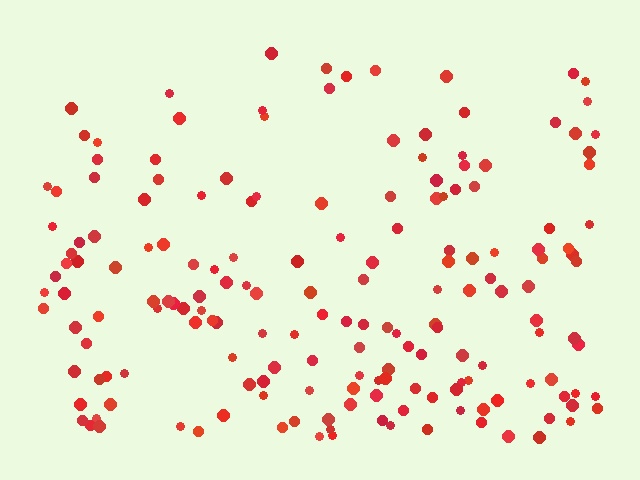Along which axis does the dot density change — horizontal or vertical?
Vertical.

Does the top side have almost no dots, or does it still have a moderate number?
Still a moderate number, just noticeably fewer than the bottom.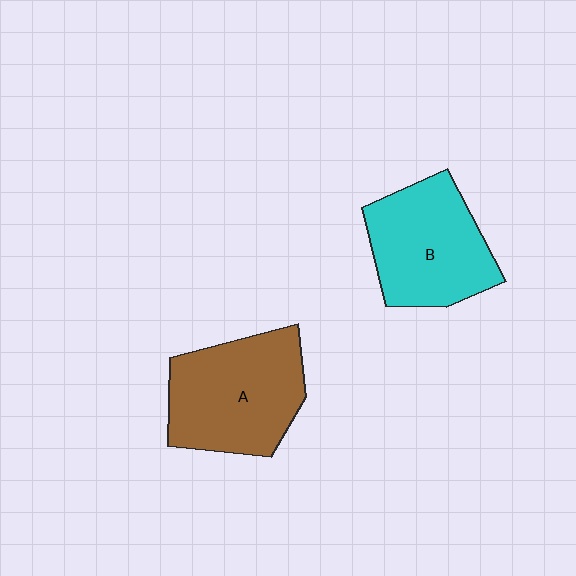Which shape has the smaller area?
Shape B (cyan).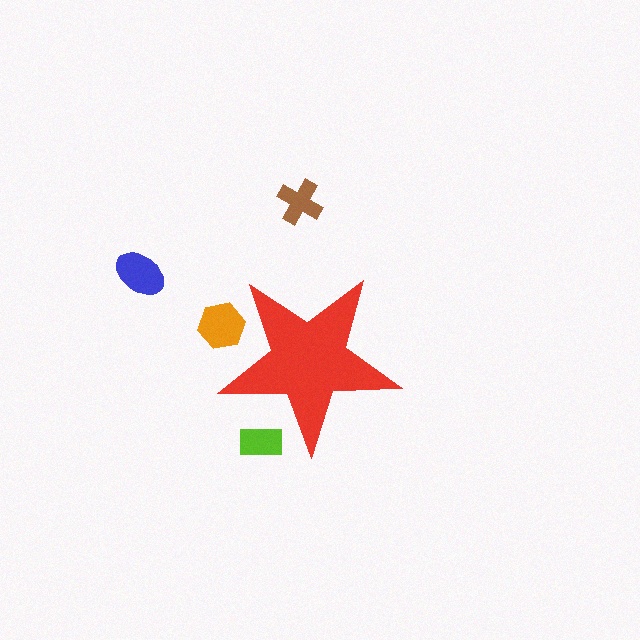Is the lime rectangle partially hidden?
Yes, the lime rectangle is partially hidden behind the red star.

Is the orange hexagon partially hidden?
Yes, the orange hexagon is partially hidden behind the red star.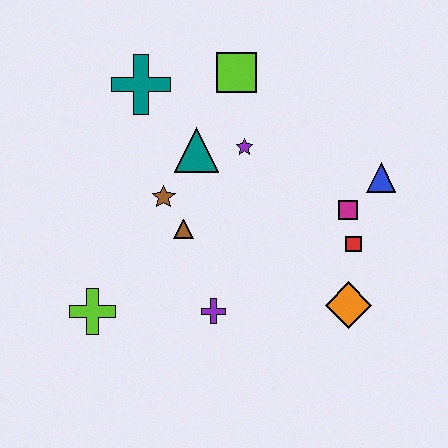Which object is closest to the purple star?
The teal triangle is closest to the purple star.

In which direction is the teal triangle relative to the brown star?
The teal triangle is above the brown star.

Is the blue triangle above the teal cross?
No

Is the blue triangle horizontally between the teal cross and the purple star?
No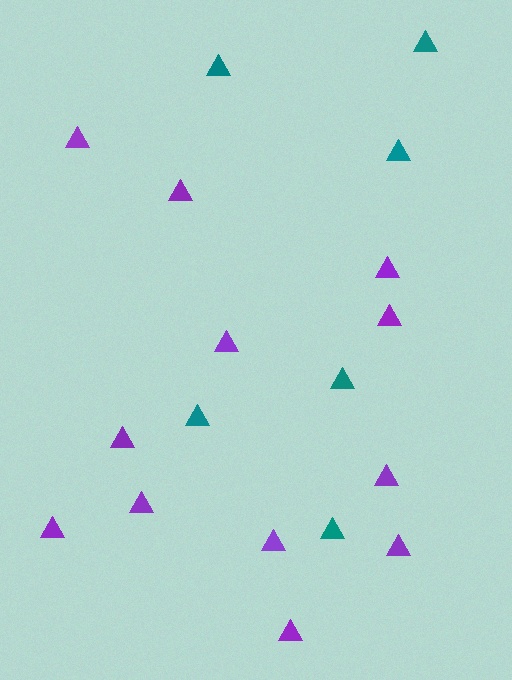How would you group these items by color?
There are 2 groups: one group of teal triangles (6) and one group of purple triangles (12).